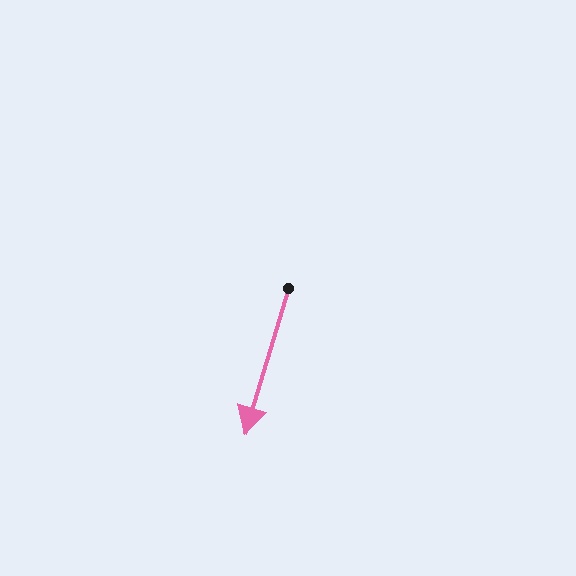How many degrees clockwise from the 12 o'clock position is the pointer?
Approximately 197 degrees.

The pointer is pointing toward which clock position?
Roughly 7 o'clock.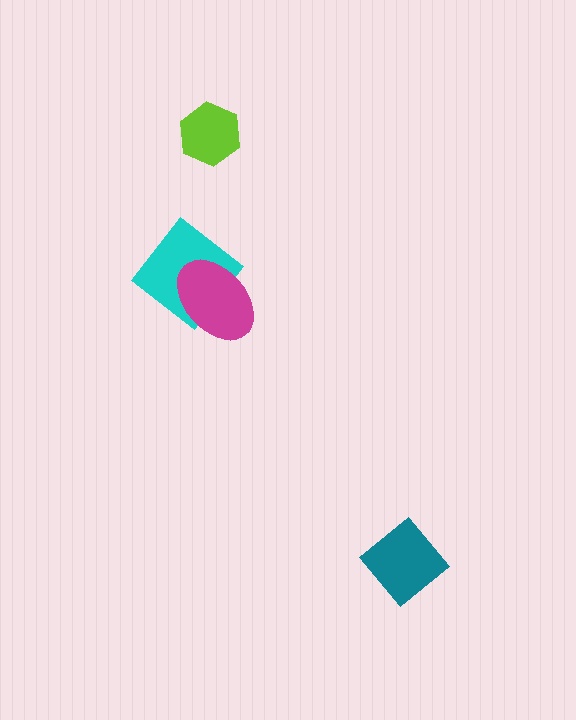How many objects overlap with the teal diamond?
0 objects overlap with the teal diamond.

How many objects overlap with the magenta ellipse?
1 object overlaps with the magenta ellipse.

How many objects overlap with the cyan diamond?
1 object overlaps with the cyan diamond.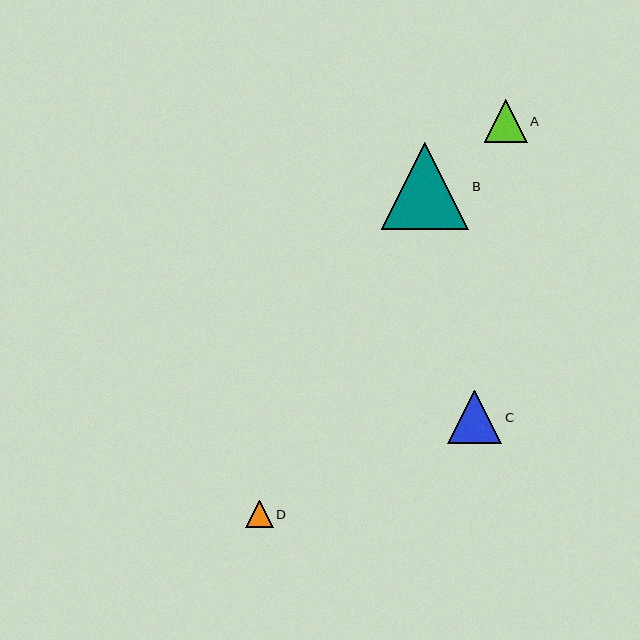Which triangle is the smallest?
Triangle D is the smallest with a size of approximately 27 pixels.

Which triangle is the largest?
Triangle B is the largest with a size of approximately 88 pixels.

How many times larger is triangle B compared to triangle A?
Triangle B is approximately 2.0 times the size of triangle A.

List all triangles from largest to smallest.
From largest to smallest: B, C, A, D.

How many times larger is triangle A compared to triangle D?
Triangle A is approximately 1.6 times the size of triangle D.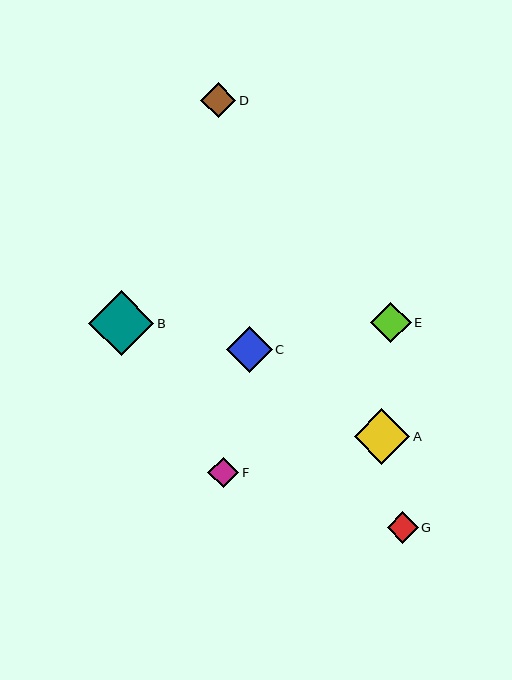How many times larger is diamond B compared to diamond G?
Diamond B is approximately 2.1 times the size of diamond G.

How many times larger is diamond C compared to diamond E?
Diamond C is approximately 1.1 times the size of diamond E.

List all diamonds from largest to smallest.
From largest to smallest: B, A, C, E, D, G, F.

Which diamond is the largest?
Diamond B is the largest with a size of approximately 65 pixels.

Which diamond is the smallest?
Diamond F is the smallest with a size of approximately 31 pixels.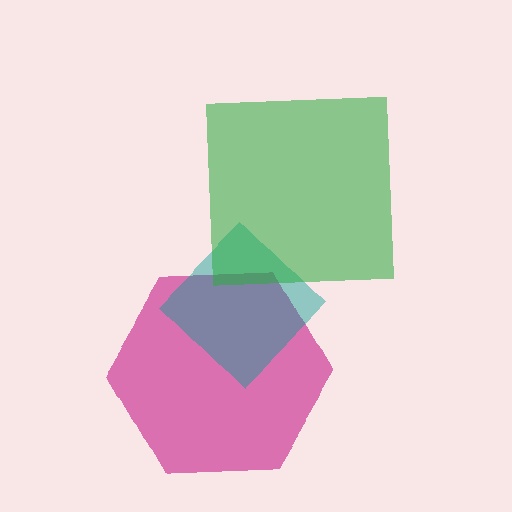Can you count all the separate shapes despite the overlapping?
Yes, there are 3 separate shapes.